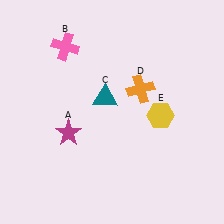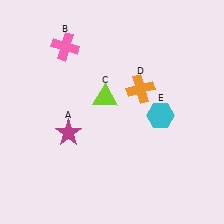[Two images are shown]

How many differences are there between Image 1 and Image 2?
There are 2 differences between the two images.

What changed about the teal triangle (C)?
In Image 1, C is teal. In Image 2, it changed to lime.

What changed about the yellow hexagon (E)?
In Image 1, E is yellow. In Image 2, it changed to cyan.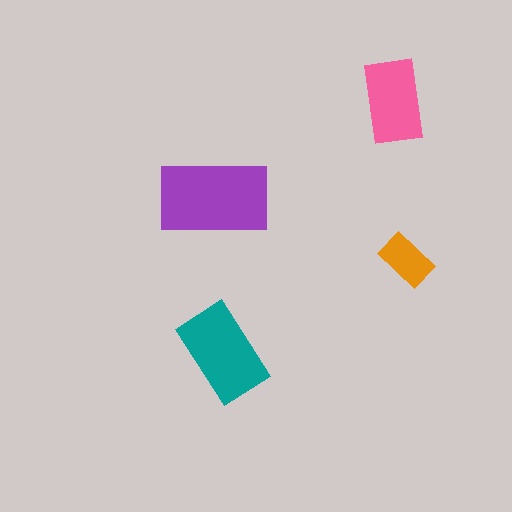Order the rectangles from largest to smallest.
the purple one, the teal one, the pink one, the orange one.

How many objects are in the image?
There are 4 objects in the image.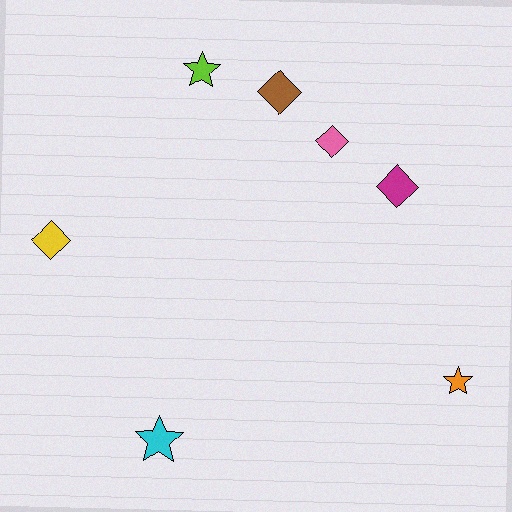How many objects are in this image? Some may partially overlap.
There are 7 objects.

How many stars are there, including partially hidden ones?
There are 3 stars.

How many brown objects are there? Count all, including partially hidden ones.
There is 1 brown object.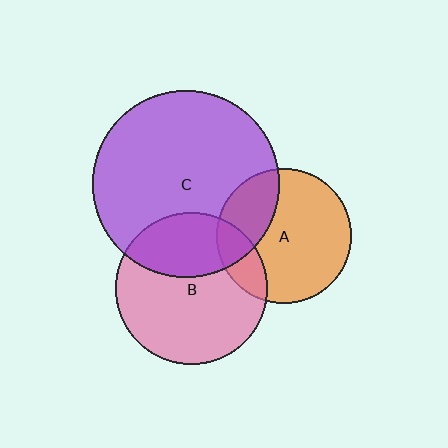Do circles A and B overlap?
Yes.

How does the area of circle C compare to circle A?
Approximately 1.9 times.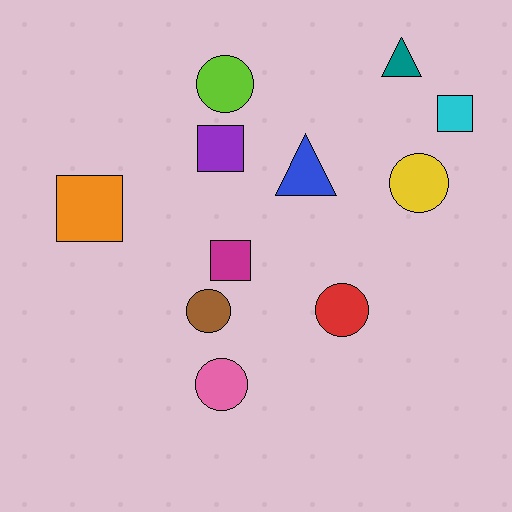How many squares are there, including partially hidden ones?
There are 4 squares.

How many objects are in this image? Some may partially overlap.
There are 11 objects.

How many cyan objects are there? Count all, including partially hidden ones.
There is 1 cyan object.